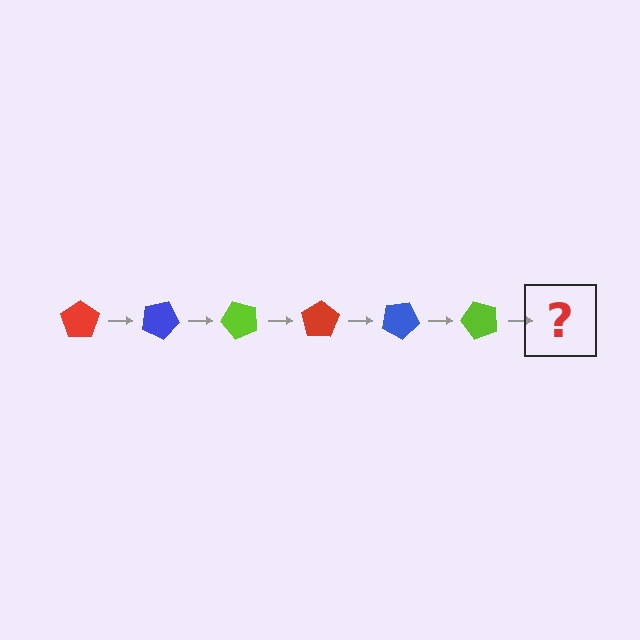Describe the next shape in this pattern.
It should be a red pentagon, rotated 150 degrees from the start.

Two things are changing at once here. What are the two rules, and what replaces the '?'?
The two rules are that it rotates 25 degrees each step and the color cycles through red, blue, and lime. The '?' should be a red pentagon, rotated 150 degrees from the start.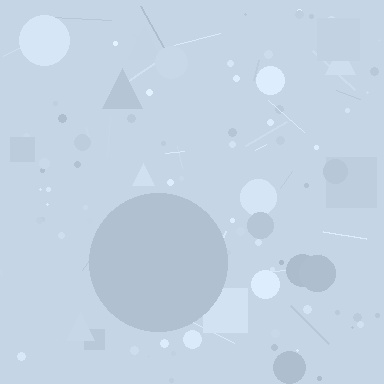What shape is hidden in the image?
A circle is hidden in the image.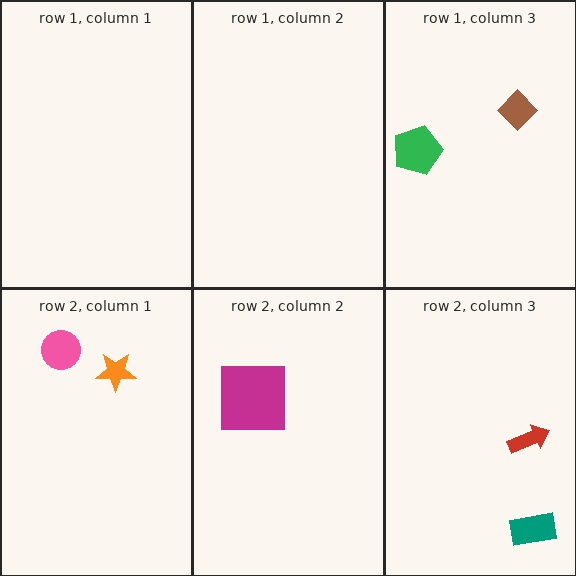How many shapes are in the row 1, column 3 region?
2.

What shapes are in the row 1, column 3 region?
The brown diamond, the green pentagon.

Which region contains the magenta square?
The row 2, column 2 region.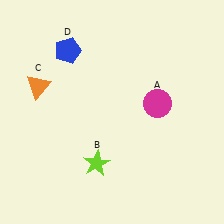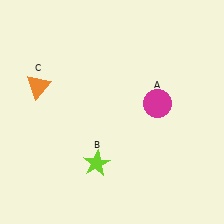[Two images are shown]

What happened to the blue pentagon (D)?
The blue pentagon (D) was removed in Image 2. It was in the top-left area of Image 1.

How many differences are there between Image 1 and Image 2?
There is 1 difference between the two images.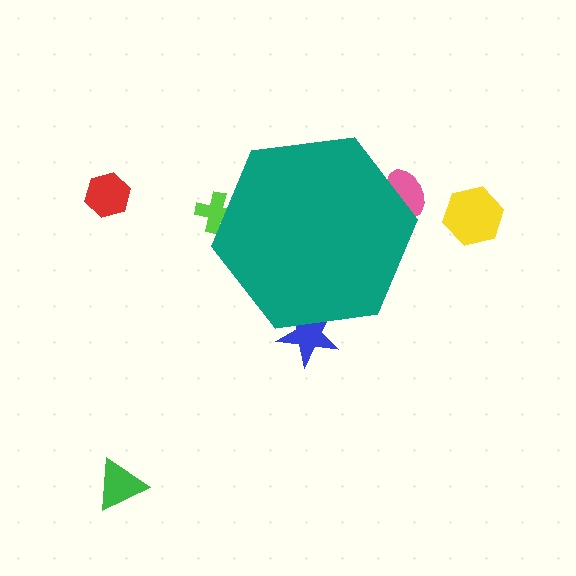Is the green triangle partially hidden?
No, the green triangle is fully visible.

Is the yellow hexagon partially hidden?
No, the yellow hexagon is fully visible.